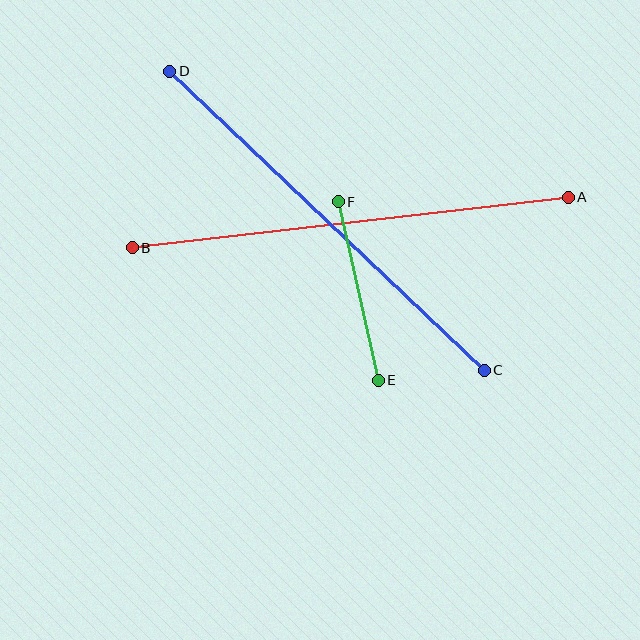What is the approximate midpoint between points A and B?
The midpoint is at approximately (350, 222) pixels.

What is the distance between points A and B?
The distance is approximately 439 pixels.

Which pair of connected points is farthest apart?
Points A and B are farthest apart.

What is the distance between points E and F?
The distance is approximately 182 pixels.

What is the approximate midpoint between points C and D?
The midpoint is at approximately (327, 221) pixels.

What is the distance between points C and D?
The distance is approximately 434 pixels.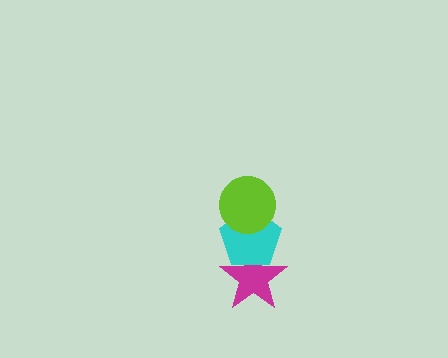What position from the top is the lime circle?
The lime circle is 1st from the top.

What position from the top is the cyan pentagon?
The cyan pentagon is 2nd from the top.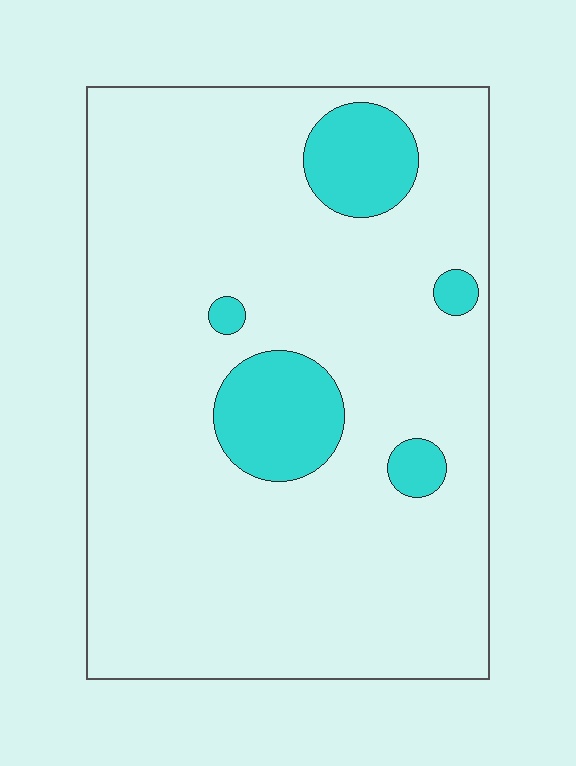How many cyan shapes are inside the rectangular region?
5.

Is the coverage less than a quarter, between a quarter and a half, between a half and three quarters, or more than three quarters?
Less than a quarter.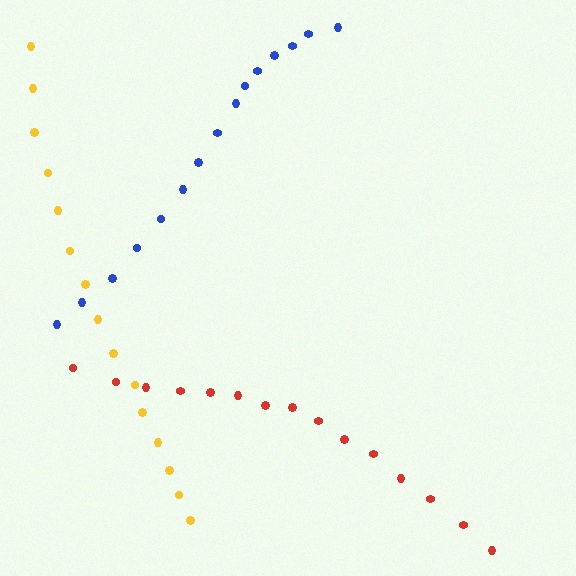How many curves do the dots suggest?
There are 3 distinct paths.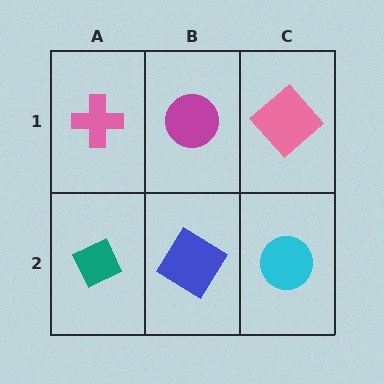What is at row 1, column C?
A pink diamond.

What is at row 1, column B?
A magenta circle.